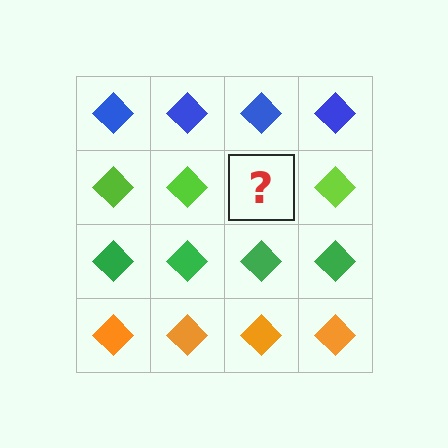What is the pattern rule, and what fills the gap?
The rule is that each row has a consistent color. The gap should be filled with a lime diamond.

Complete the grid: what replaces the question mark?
The question mark should be replaced with a lime diamond.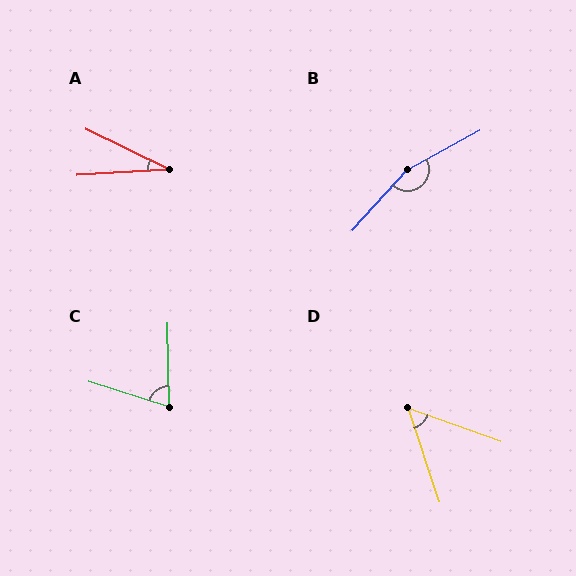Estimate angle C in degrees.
Approximately 71 degrees.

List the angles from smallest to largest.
A (29°), D (52°), C (71°), B (161°).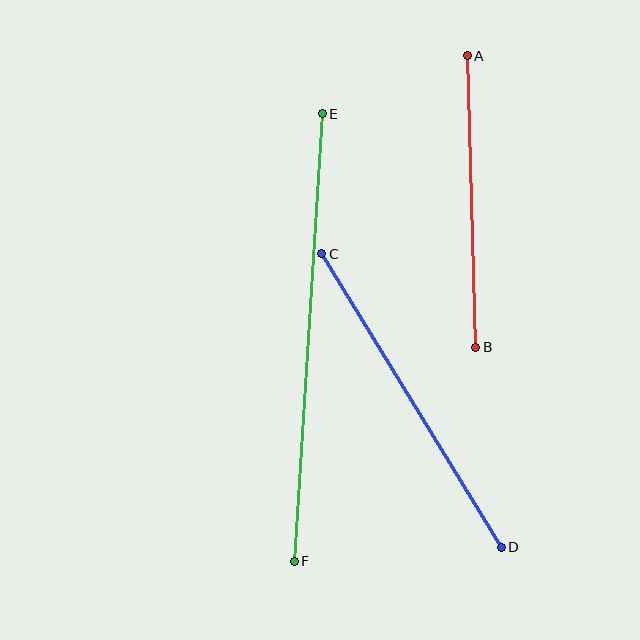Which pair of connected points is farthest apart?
Points E and F are farthest apart.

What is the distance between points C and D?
The distance is approximately 344 pixels.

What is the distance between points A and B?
The distance is approximately 292 pixels.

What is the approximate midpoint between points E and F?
The midpoint is at approximately (308, 337) pixels.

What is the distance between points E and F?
The distance is approximately 449 pixels.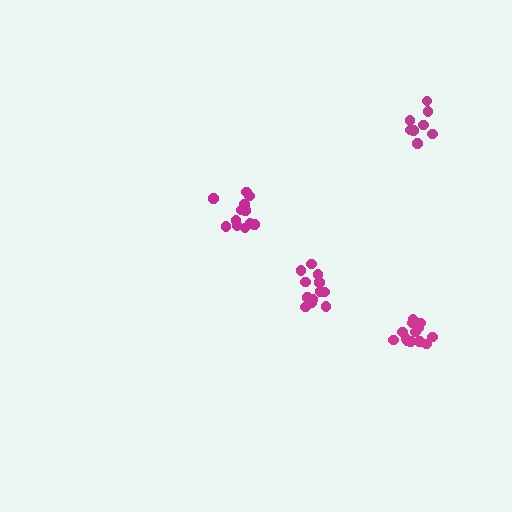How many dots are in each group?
Group 1: 12 dots, Group 2: 12 dots, Group 3: 13 dots, Group 4: 8 dots (45 total).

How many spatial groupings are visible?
There are 4 spatial groupings.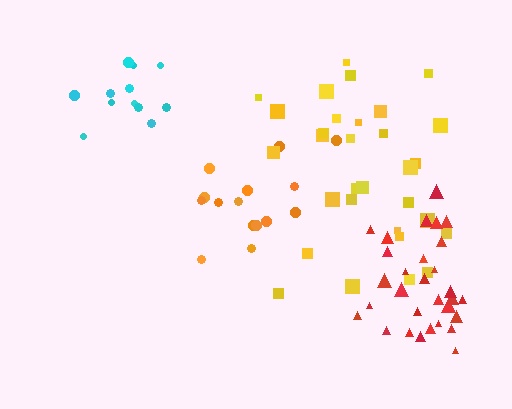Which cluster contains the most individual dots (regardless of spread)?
Yellow (31).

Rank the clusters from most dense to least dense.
red, orange, cyan, yellow.